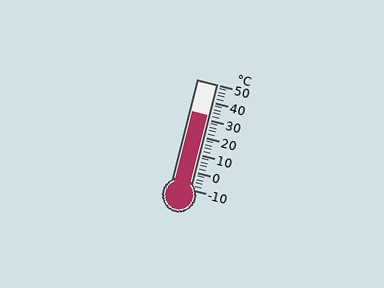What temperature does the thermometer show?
The thermometer shows approximately 32°C.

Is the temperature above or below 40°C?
The temperature is below 40°C.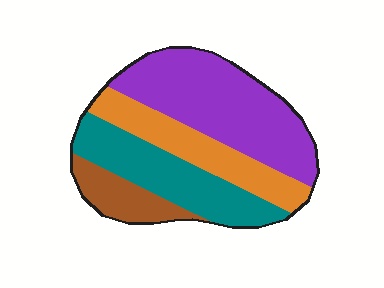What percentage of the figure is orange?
Orange takes up between a sixth and a third of the figure.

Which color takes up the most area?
Purple, at roughly 40%.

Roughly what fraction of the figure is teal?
Teal takes up about one quarter (1/4) of the figure.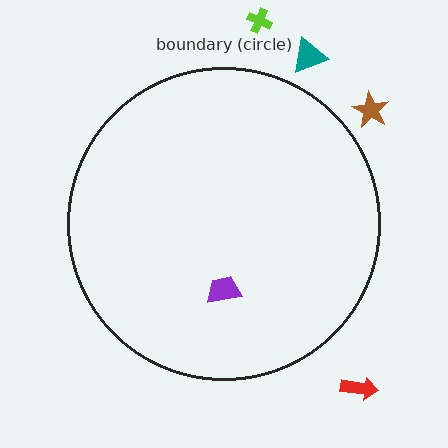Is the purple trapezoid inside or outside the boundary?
Inside.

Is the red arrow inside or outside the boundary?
Outside.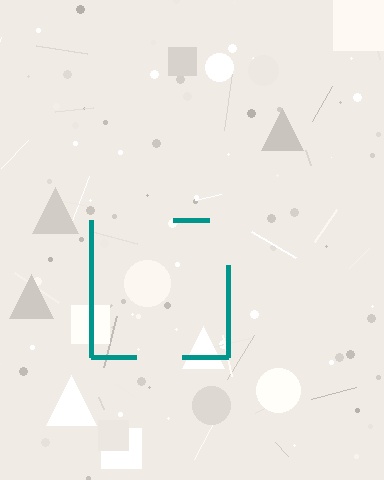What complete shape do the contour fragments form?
The contour fragments form a square.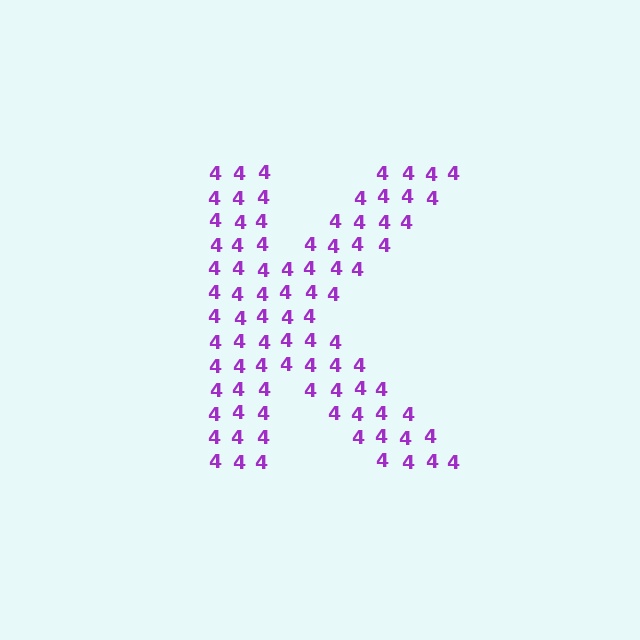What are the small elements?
The small elements are digit 4's.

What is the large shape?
The large shape is the letter K.